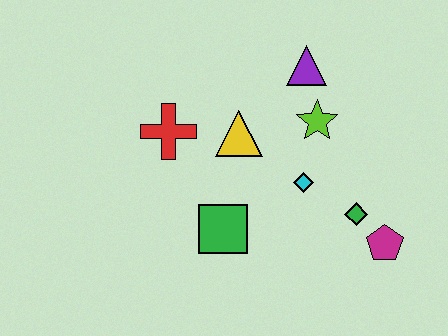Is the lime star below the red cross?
No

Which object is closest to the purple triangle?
The lime star is closest to the purple triangle.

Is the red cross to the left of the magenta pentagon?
Yes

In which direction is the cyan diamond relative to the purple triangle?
The cyan diamond is below the purple triangle.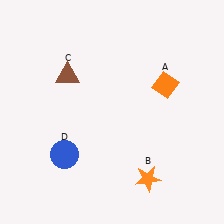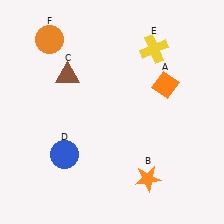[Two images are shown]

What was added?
A yellow cross (E), an orange circle (F) were added in Image 2.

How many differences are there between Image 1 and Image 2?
There are 2 differences between the two images.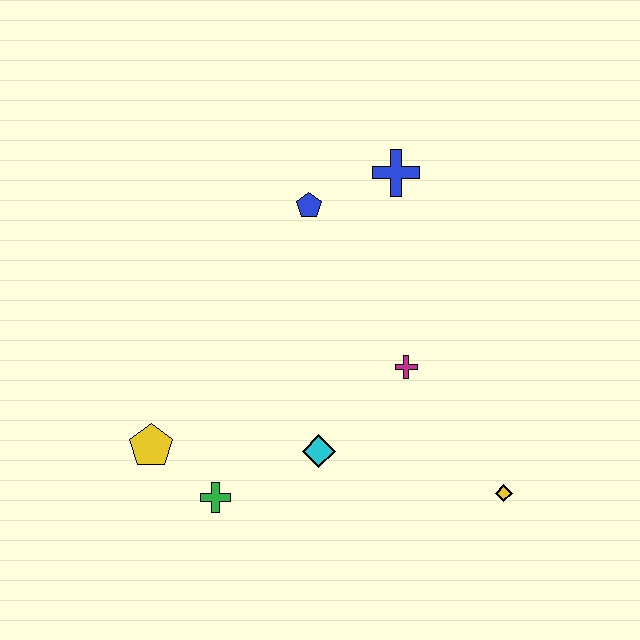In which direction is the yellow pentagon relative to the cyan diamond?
The yellow pentagon is to the left of the cyan diamond.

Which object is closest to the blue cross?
The blue pentagon is closest to the blue cross.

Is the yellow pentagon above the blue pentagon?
No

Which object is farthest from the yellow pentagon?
The blue cross is farthest from the yellow pentagon.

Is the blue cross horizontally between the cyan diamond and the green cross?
No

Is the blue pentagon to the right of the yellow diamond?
No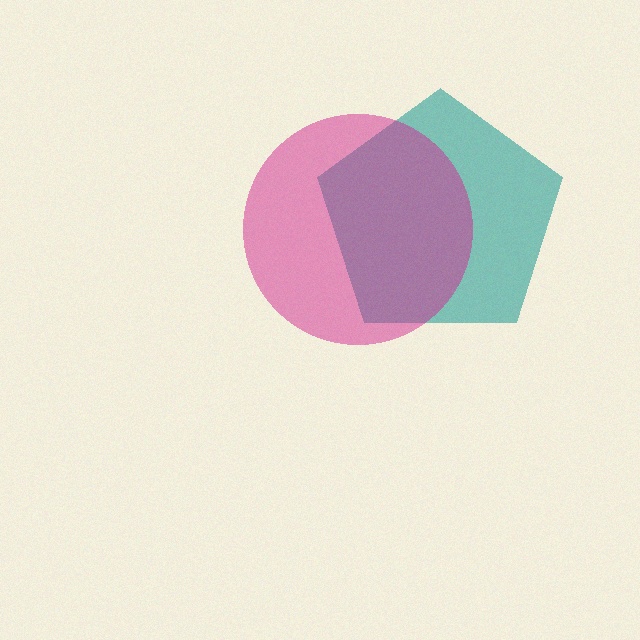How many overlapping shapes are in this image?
There are 2 overlapping shapes in the image.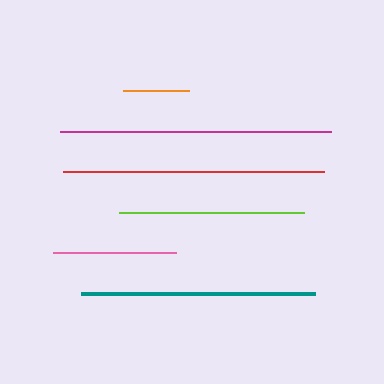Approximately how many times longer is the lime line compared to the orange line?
The lime line is approximately 2.8 times the length of the orange line.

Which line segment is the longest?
The magenta line is the longest at approximately 271 pixels.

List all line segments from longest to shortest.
From longest to shortest: magenta, red, teal, lime, pink, orange.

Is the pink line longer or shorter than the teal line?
The teal line is longer than the pink line.